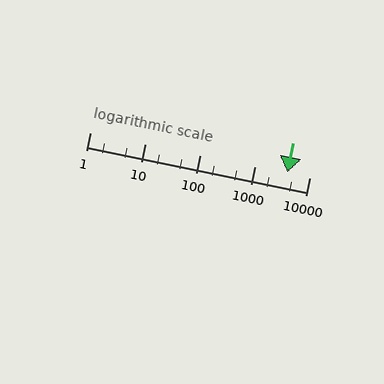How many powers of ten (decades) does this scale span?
The scale spans 4 decades, from 1 to 10000.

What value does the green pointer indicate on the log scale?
The pointer indicates approximately 4000.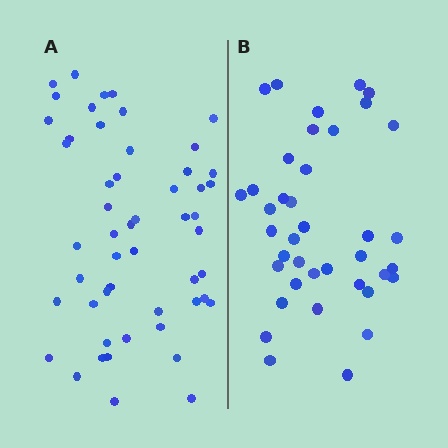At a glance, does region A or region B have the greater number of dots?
Region A (the left region) has more dots.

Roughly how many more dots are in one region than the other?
Region A has approximately 15 more dots than region B.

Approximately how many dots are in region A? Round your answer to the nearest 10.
About 50 dots. (The exact count is 52, which rounds to 50.)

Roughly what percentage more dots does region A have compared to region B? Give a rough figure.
About 35% more.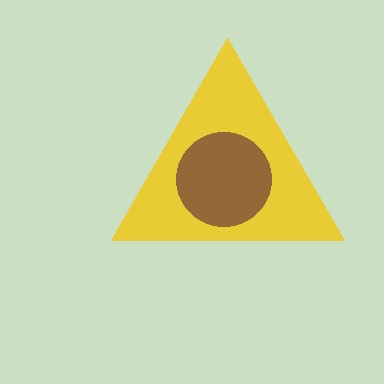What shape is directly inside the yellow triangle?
The brown circle.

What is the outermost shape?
The yellow triangle.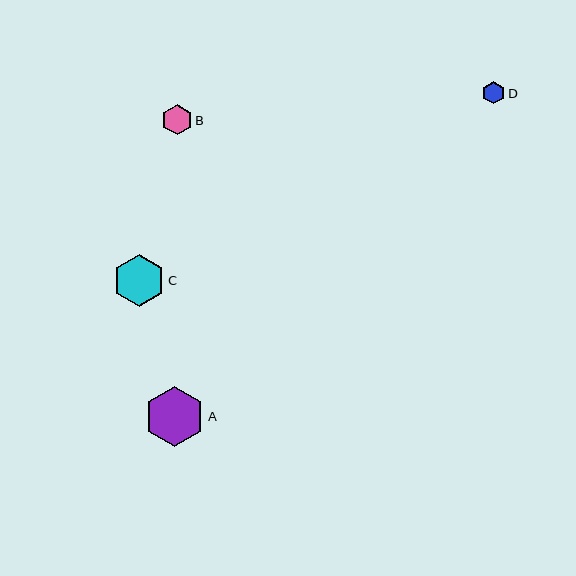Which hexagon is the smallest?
Hexagon D is the smallest with a size of approximately 22 pixels.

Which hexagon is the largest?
Hexagon A is the largest with a size of approximately 60 pixels.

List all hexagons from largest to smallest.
From largest to smallest: A, C, B, D.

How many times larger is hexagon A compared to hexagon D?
Hexagon A is approximately 2.7 times the size of hexagon D.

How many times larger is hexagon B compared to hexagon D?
Hexagon B is approximately 1.4 times the size of hexagon D.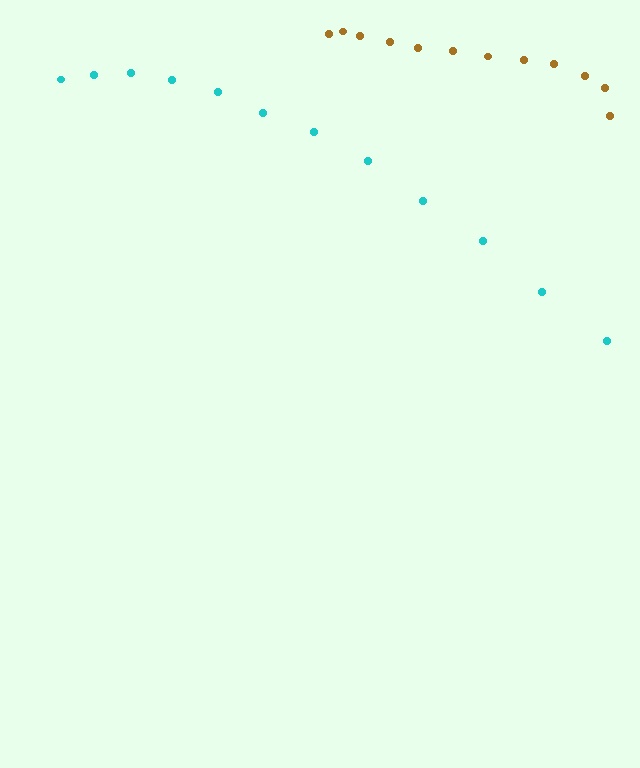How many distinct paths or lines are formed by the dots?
There are 2 distinct paths.